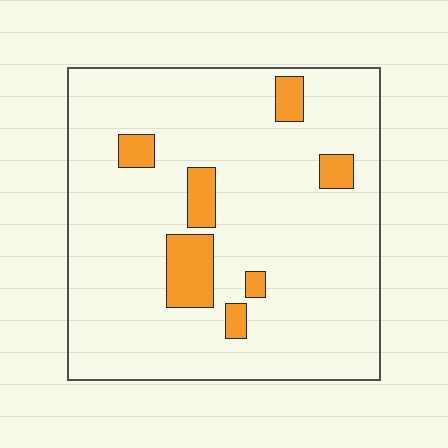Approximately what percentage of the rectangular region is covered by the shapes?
Approximately 10%.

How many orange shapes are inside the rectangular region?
7.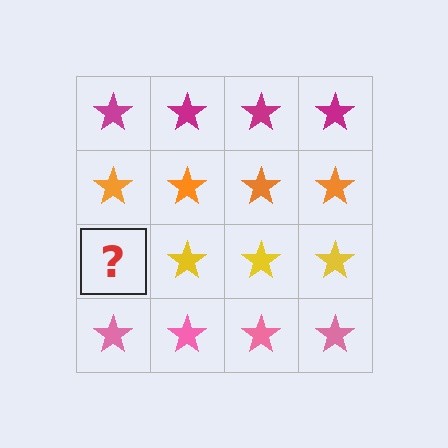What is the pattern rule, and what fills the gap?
The rule is that each row has a consistent color. The gap should be filled with a yellow star.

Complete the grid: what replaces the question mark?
The question mark should be replaced with a yellow star.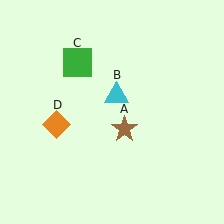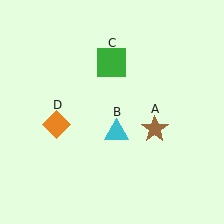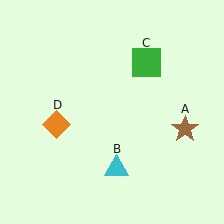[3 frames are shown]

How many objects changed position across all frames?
3 objects changed position: brown star (object A), cyan triangle (object B), green square (object C).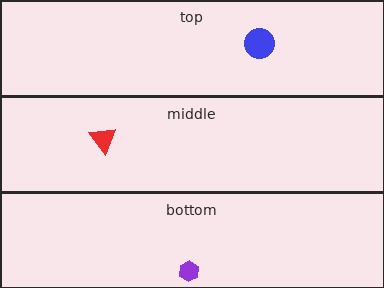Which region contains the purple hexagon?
The bottom region.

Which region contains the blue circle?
The top region.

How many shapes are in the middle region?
1.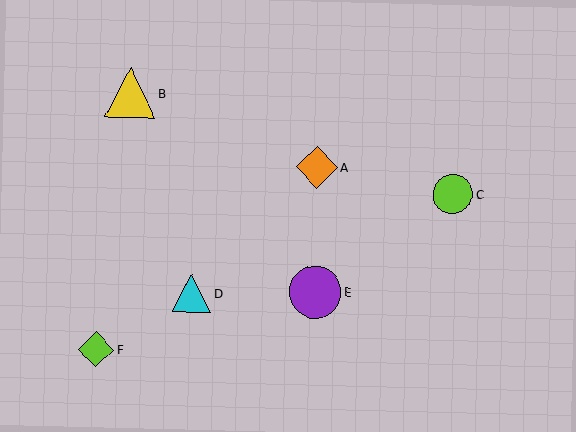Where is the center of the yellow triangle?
The center of the yellow triangle is at (131, 93).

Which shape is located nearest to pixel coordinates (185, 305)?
The cyan triangle (labeled D) at (192, 293) is nearest to that location.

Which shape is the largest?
The purple circle (labeled E) is the largest.